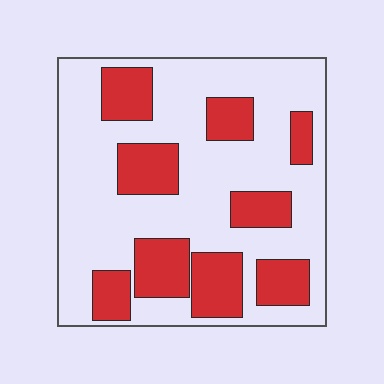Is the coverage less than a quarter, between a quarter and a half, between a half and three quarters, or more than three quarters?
Between a quarter and a half.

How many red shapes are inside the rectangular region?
9.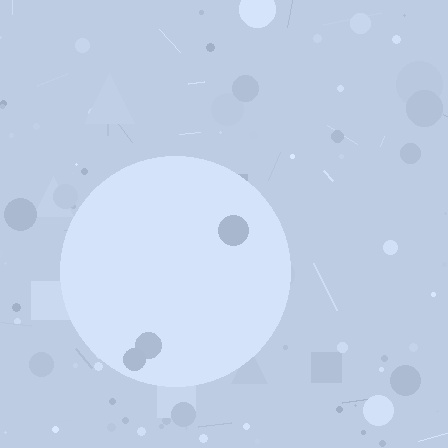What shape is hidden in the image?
A circle is hidden in the image.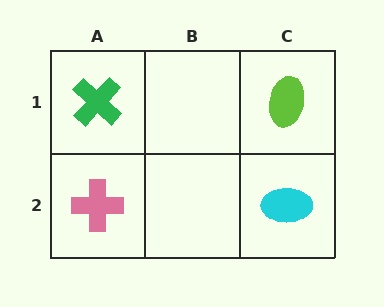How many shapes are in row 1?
2 shapes.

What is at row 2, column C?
A cyan ellipse.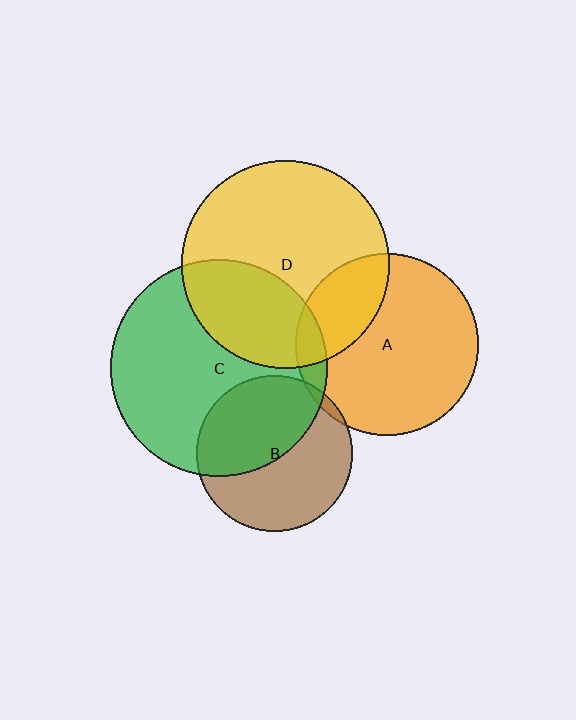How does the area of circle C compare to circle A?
Approximately 1.4 times.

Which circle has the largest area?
Circle C (green).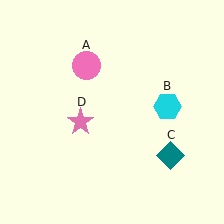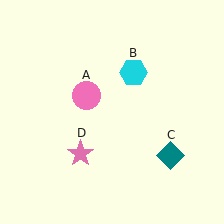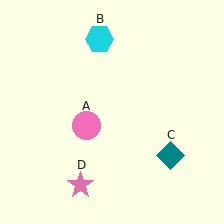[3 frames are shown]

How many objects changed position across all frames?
3 objects changed position: pink circle (object A), cyan hexagon (object B), pink star (object D).